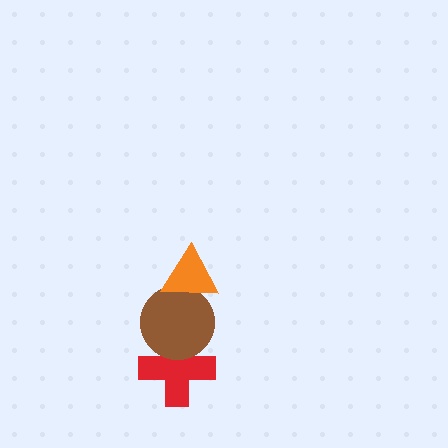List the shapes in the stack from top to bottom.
From top to bottom: the orange triangle, the brown circle, the red cross.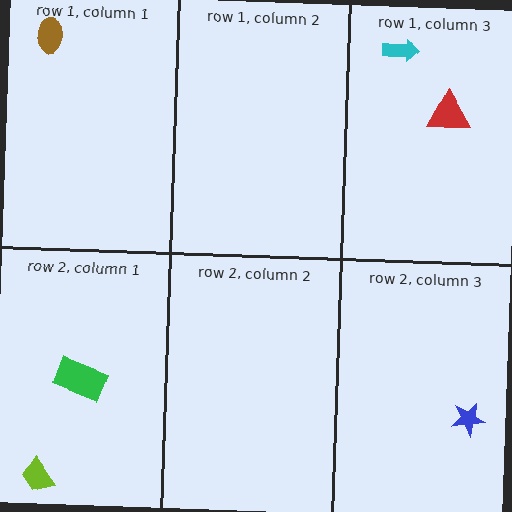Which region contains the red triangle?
The row 1, column 3 region.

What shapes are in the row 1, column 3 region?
The cyan arrow, the red triangle.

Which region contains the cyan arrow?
The row 1, column 3 region.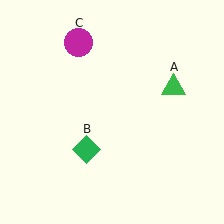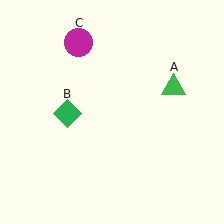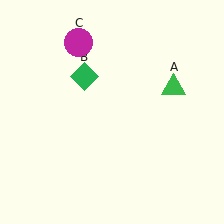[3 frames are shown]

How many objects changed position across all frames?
1 object changed position: green diamond (object B).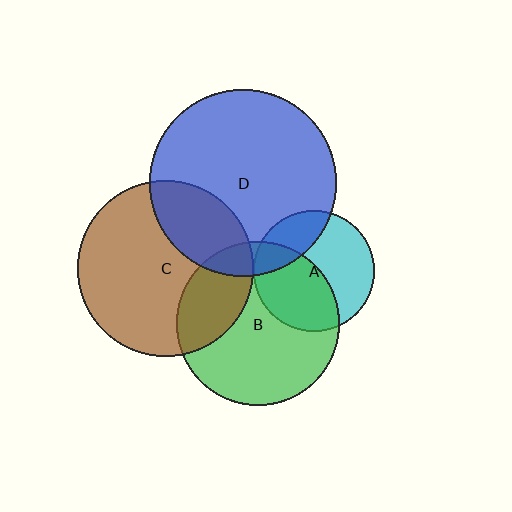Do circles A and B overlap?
Yes.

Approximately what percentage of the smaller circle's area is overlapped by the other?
Approximately 45%.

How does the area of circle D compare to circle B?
Approximately 1.3 times.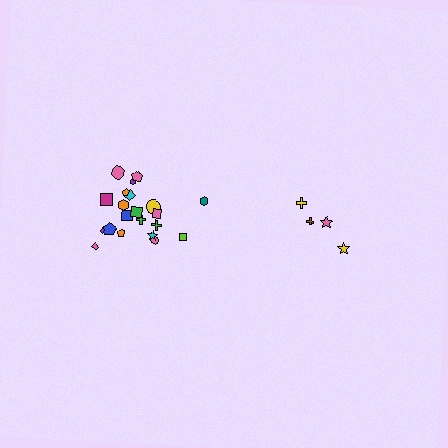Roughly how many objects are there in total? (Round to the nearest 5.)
Roughly 25 objects in total.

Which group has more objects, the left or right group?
The left group.